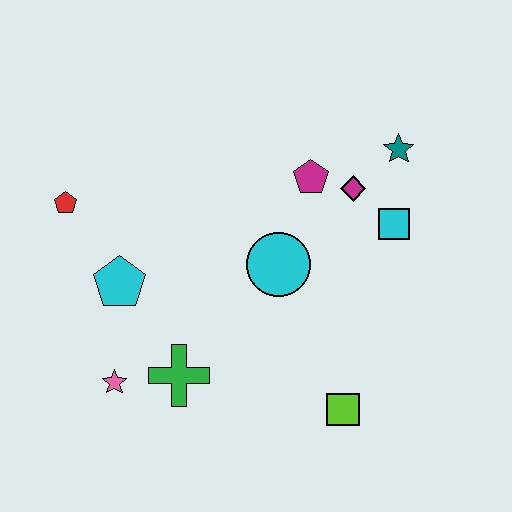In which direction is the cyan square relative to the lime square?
The cyan square is above the lime square.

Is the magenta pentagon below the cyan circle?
No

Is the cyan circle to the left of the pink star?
No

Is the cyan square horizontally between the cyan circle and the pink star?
No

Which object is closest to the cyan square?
The magenta diamond is closest to the cyan square.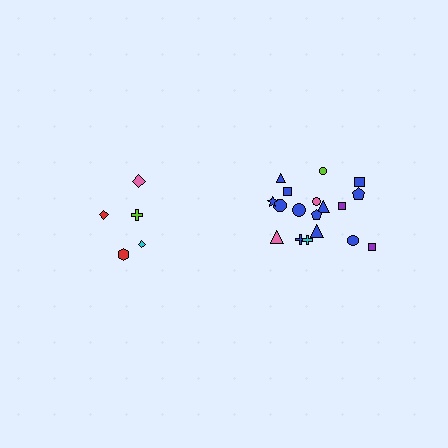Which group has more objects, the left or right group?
The right group.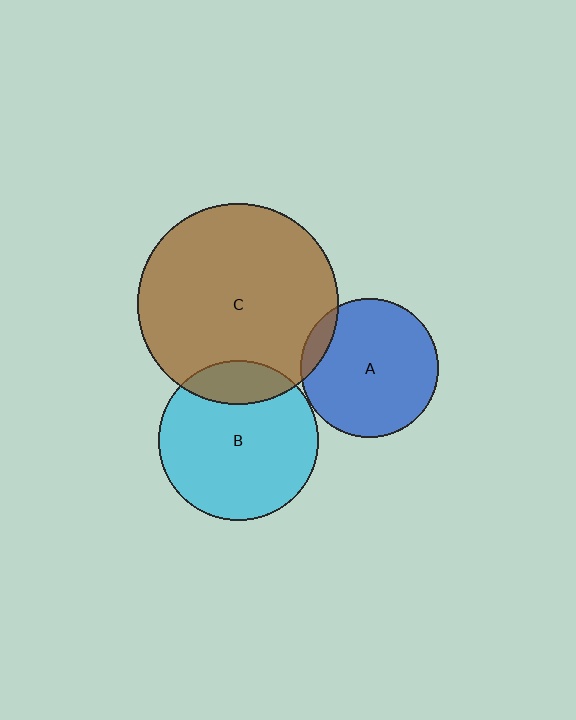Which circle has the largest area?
Circle C (brown).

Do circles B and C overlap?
Yes.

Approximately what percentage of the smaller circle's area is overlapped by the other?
Approximately 20%.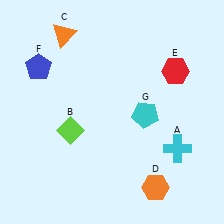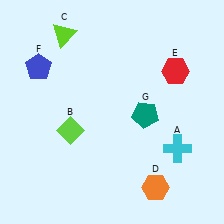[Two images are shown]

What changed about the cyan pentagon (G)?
In Image 1, G is cyan. In Image 2, it changed to teal.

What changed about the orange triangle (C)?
In Image 1, C is orange. In Image 2, it changed to lime.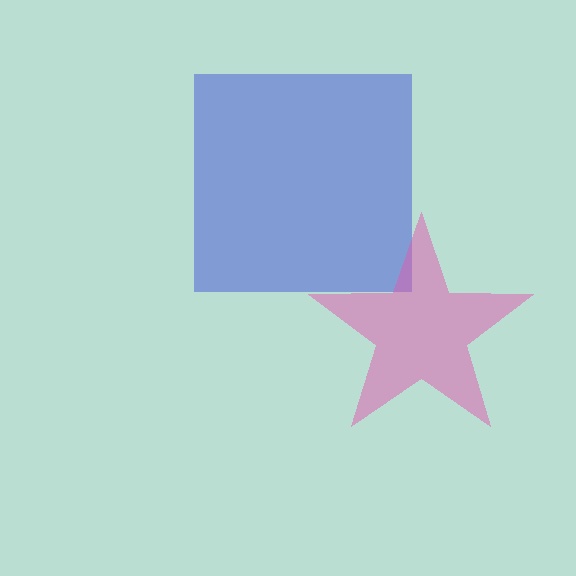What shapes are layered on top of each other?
The layered shapes are: a blue square, a pink star.